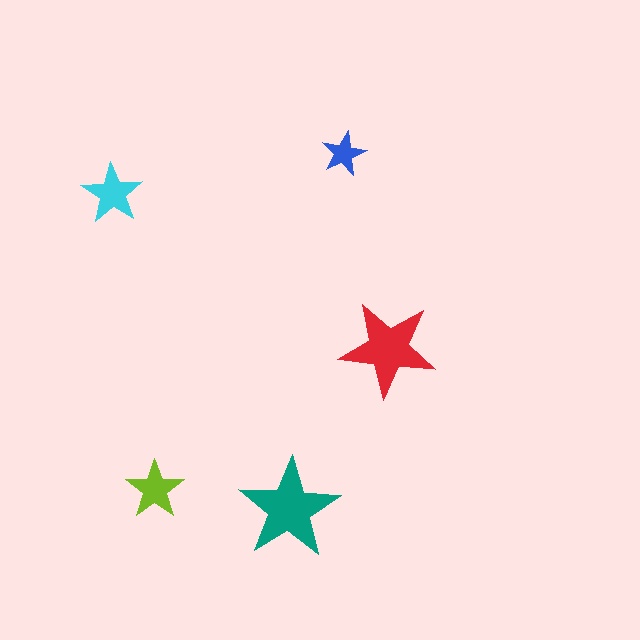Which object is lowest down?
The teal star is bottommost.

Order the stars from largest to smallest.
the teal one, the red one, the cyan one, the lime one, the blue one.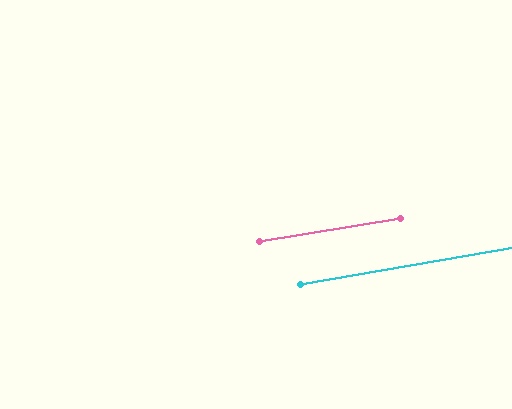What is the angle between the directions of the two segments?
Approximately 0 degrees.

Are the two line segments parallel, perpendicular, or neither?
Parallel — their directions differ by only 0.4°.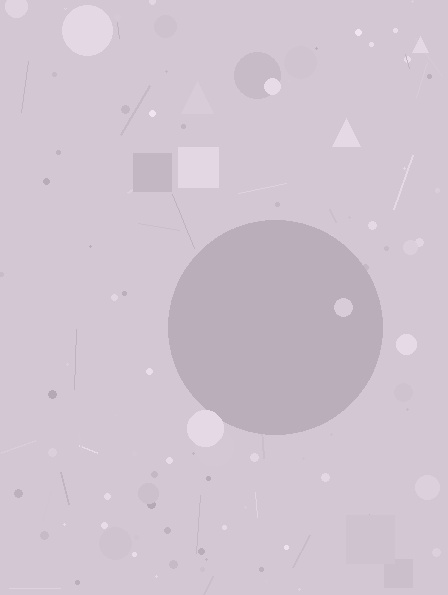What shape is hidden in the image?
A circle is hidden in the image.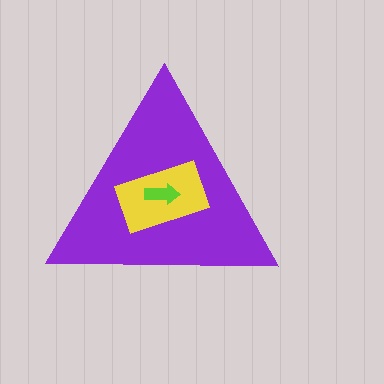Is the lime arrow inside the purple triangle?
Yes.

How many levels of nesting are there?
3.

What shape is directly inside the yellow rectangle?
The lime arrow.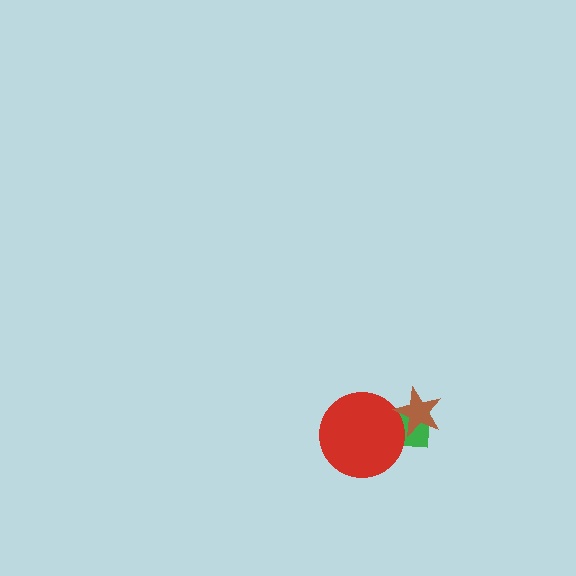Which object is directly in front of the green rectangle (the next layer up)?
The red circle is directly in front of the green rectangle.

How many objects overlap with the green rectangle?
2 objects overlap with the green rectangle.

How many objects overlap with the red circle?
2 objects overlap with the red circle.